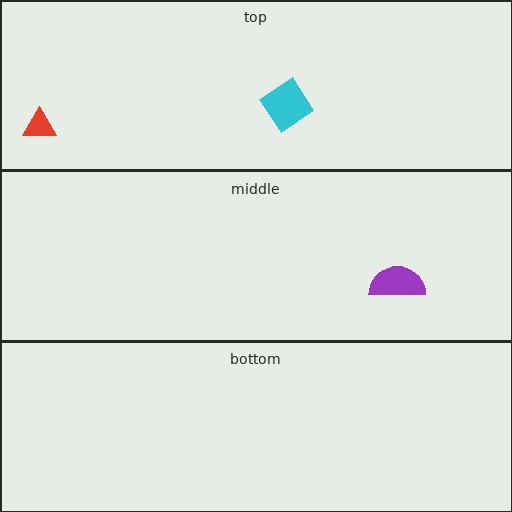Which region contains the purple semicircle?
The middle region.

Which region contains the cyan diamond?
The top region.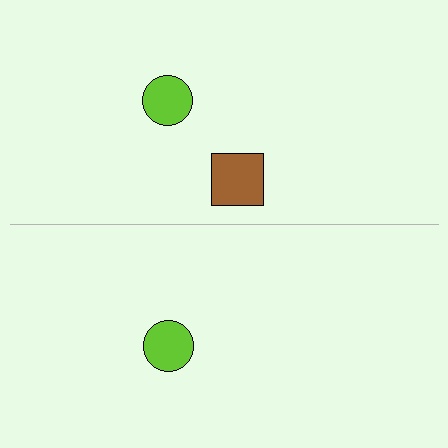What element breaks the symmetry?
A brown square is missing from the bottom side.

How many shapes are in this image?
There are 3 shapes in this image.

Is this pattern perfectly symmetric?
No, the pattern is not perfectly symmetric. A brown square is missing from the bottom side.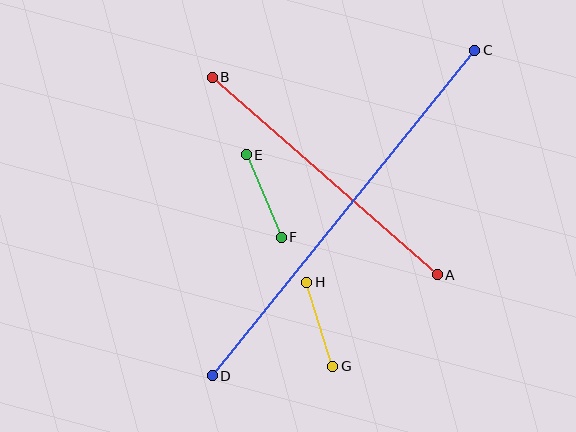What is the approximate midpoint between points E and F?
The midpoint is at approximately (264, 196) pixels.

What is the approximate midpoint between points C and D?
The midpoint is at approximately (343, 213) pixels.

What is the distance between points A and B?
The distance is approximately 299 pixels.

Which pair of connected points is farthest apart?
Points C and D are farthest apart.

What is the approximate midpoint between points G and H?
The midpoint is at approximately (320, 324) pixels.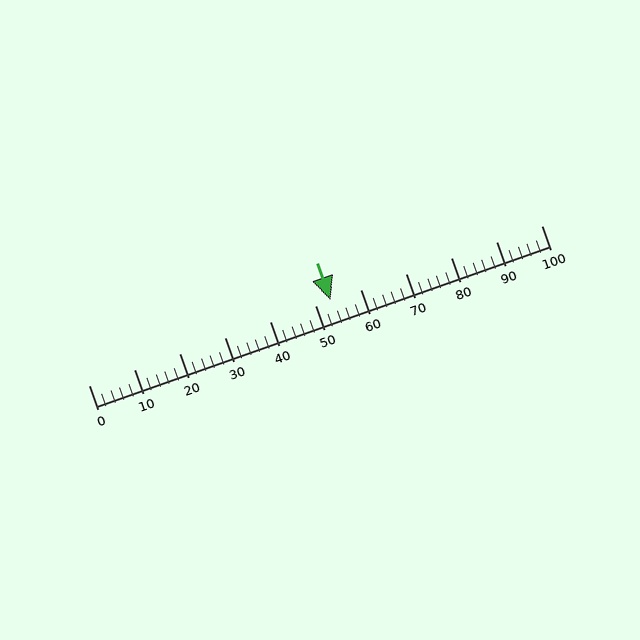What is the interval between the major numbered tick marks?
The major tick marks are spaced 10 units apart.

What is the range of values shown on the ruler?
The ruler shows values from 0 to 100.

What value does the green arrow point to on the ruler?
The green arrow points to approximately 54.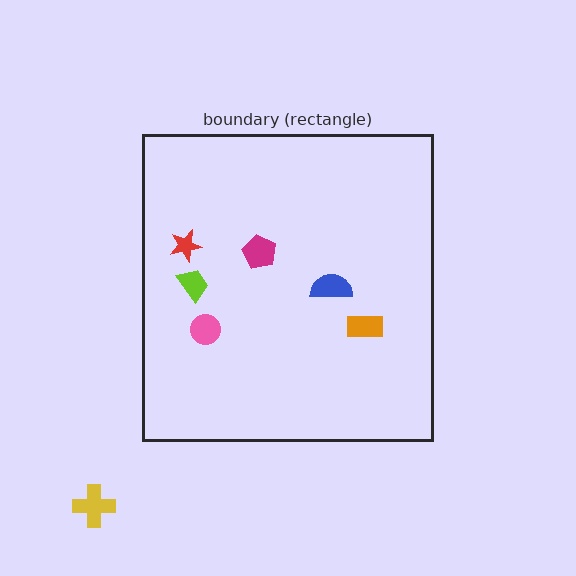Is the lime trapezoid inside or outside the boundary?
Inside.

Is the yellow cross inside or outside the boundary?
Outside.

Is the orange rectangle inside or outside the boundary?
Inside.